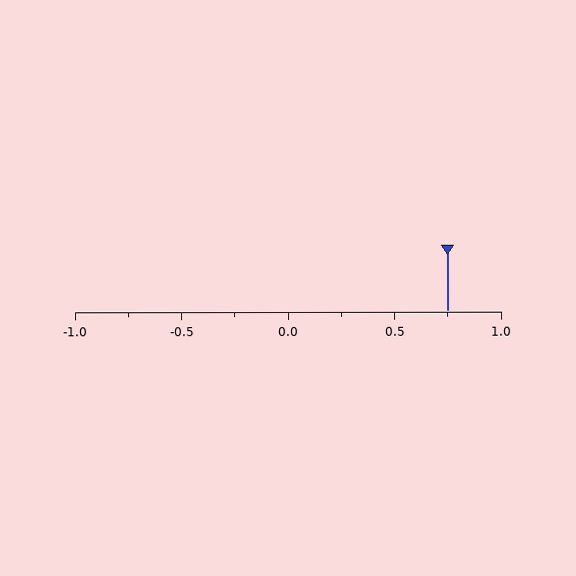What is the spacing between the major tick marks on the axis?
The major ticks are spaced 0.5 apart.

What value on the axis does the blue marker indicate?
The marker indicates approximately 0.75.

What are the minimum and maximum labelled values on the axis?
The axis runs from -1.0 to 1.0.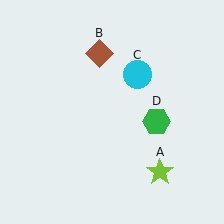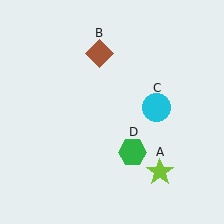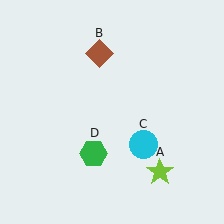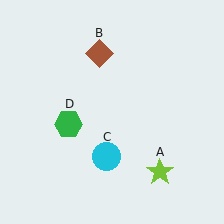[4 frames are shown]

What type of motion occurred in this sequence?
The cyan circle (object C), green hexagon (object D) rotated clockwise around the center of the scene.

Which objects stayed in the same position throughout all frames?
Lime star (object A) and brown diamond (object B) remained stationary.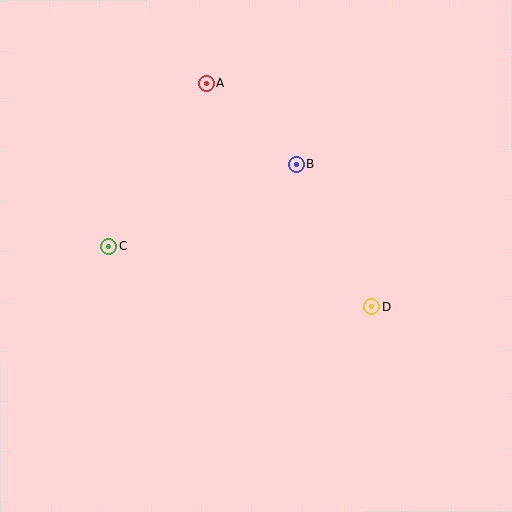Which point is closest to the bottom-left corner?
Point C is closest to the bottom-left corner.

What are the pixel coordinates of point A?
Point A is at (206, 83).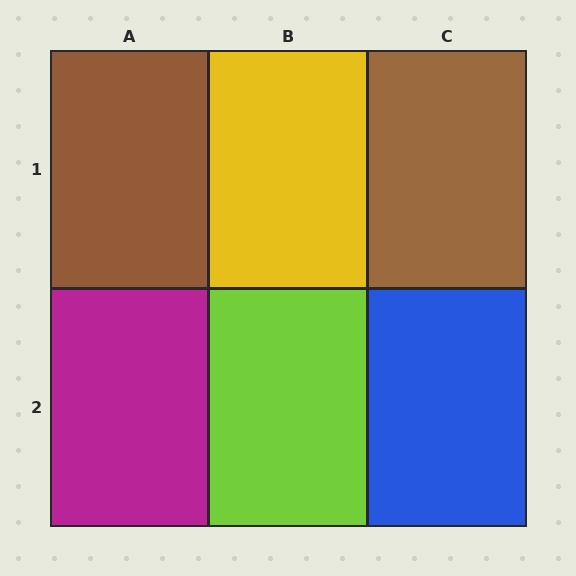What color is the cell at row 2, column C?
Blue.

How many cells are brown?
2 cells are brown.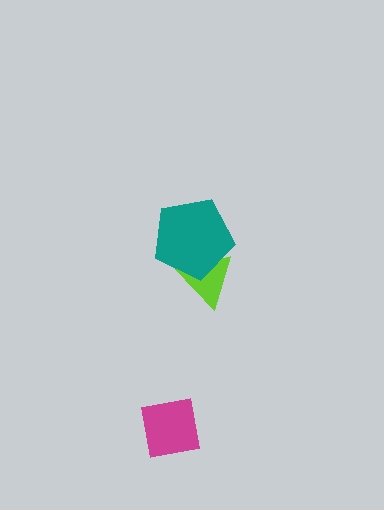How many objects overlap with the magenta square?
0 objects overlap with the magenta square.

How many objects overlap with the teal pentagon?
1 object overlaps with the teal pentagon.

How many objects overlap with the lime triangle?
1 object overlaps with the lime triangle.